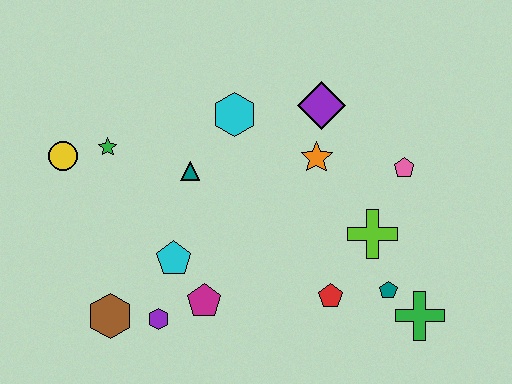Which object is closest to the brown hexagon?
The purple hexagon is closest to the brown hexagon.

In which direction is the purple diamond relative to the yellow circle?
The purple diamond is to the right of the yellow circle.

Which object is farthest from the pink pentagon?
The yellow circle is farthest from the pink pentagon.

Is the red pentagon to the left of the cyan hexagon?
No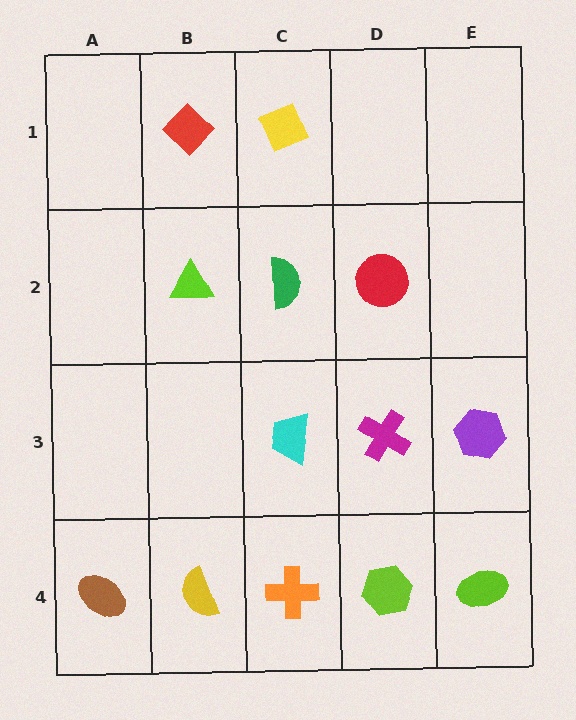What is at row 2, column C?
A green semicircle.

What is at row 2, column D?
A red circle.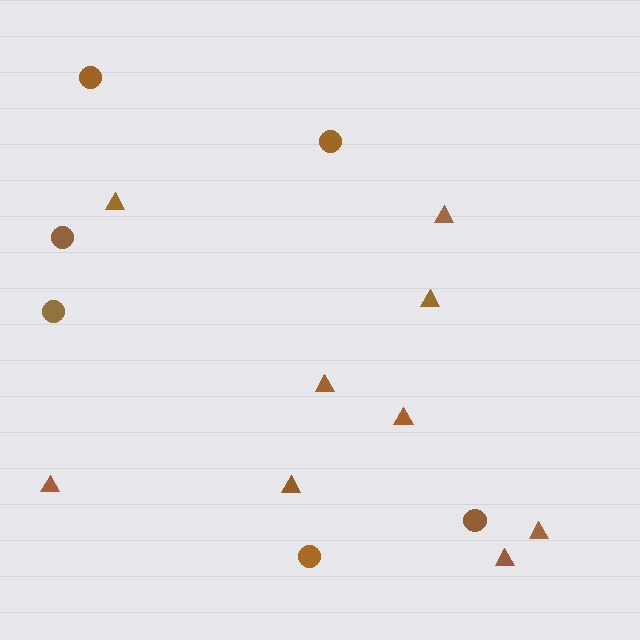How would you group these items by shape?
There are 2 groups: one group of circles (6) and one group of triangles (9).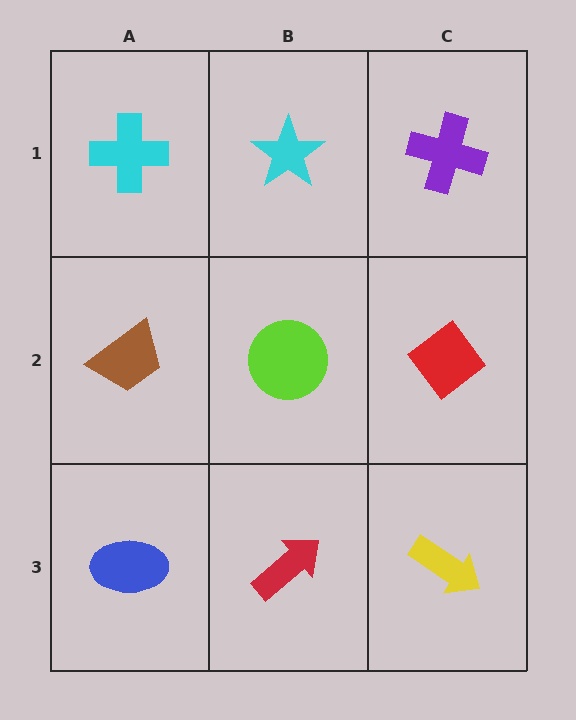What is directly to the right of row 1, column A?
A cyan star.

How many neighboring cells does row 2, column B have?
4.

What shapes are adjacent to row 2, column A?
A cyan cross (row 1, column A), a blue ellipse (row 3, column A), a lime circle (row 2, column B).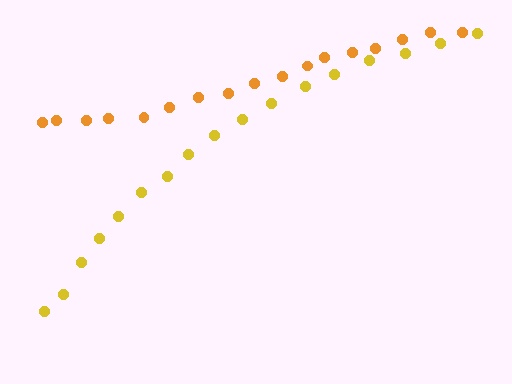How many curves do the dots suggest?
There are 2 distinct paths.